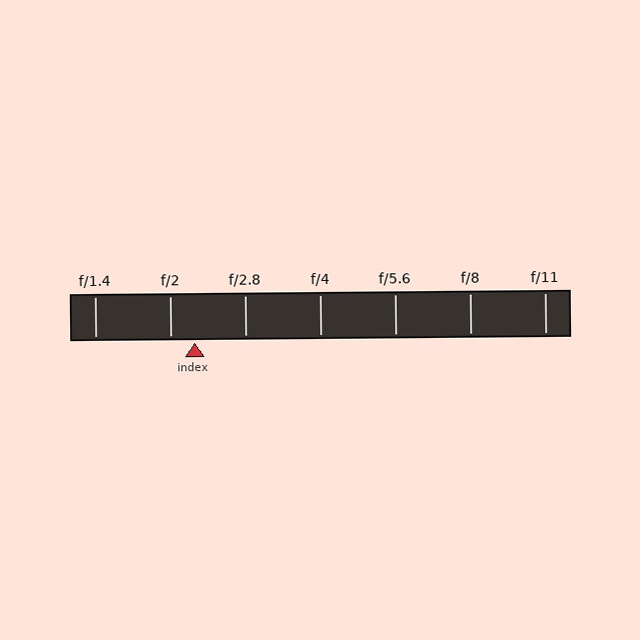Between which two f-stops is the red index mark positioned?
The index mark is between f/2 and f/2.8.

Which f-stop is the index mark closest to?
The index mark is closest to f/2.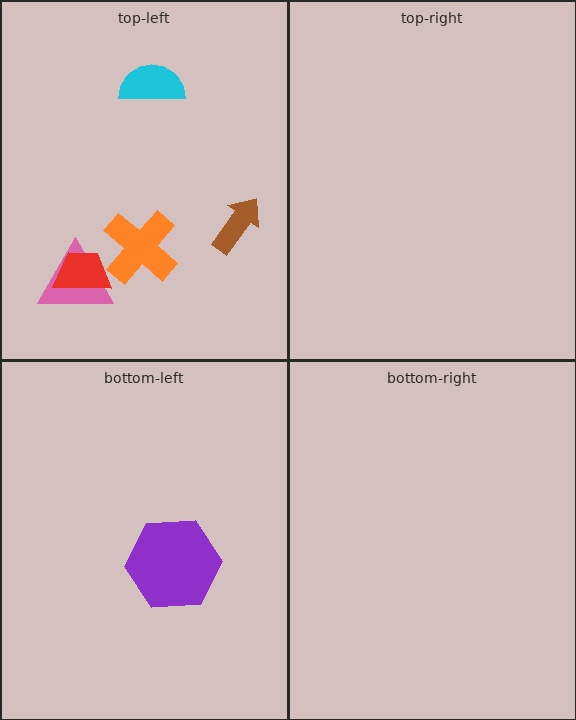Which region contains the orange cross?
The top-left region.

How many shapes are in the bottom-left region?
1.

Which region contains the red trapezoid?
The top-left region.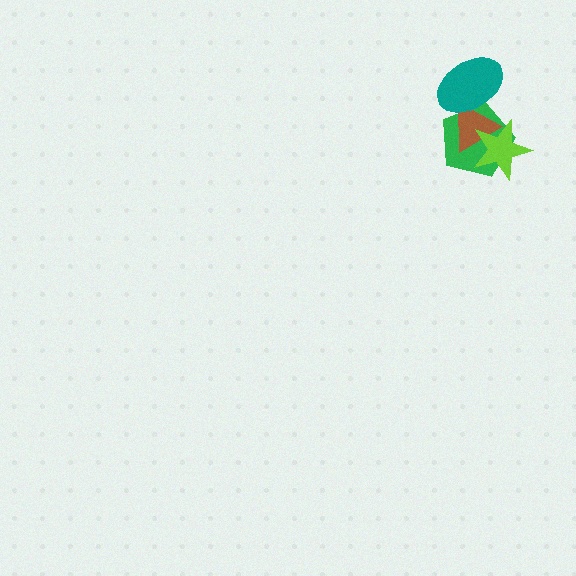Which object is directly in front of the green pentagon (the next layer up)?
The brown triangle is directly in front of the green pentagon.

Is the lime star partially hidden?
No, no other shape covers it.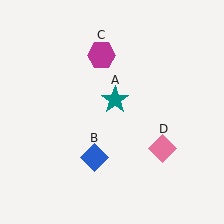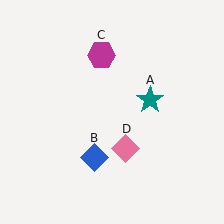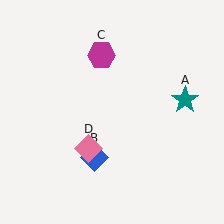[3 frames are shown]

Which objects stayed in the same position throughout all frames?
Blue diamond (object B) and magenta hexagon (object C) remained stationary.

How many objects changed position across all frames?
2 objects changed position: teal star (object A), pink diamond (object D).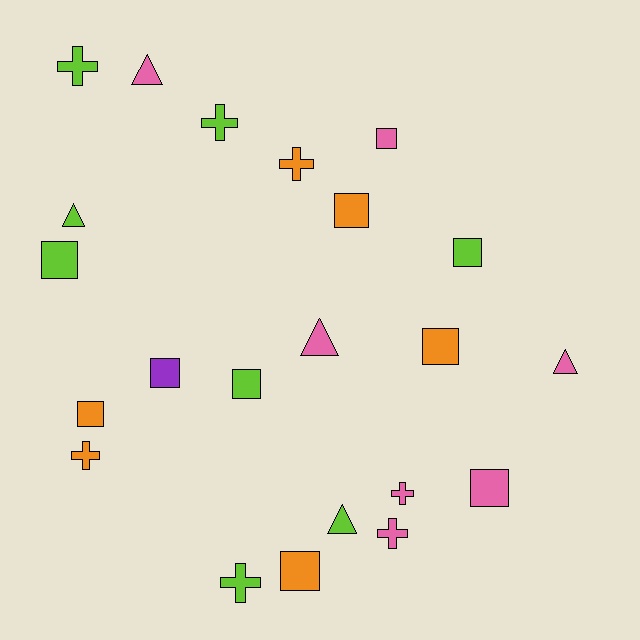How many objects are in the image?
There are 22 objects.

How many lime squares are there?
There are 3 lime squares.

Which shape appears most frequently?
Square, with 10 objects.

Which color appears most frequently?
Lime, with 8 objects.